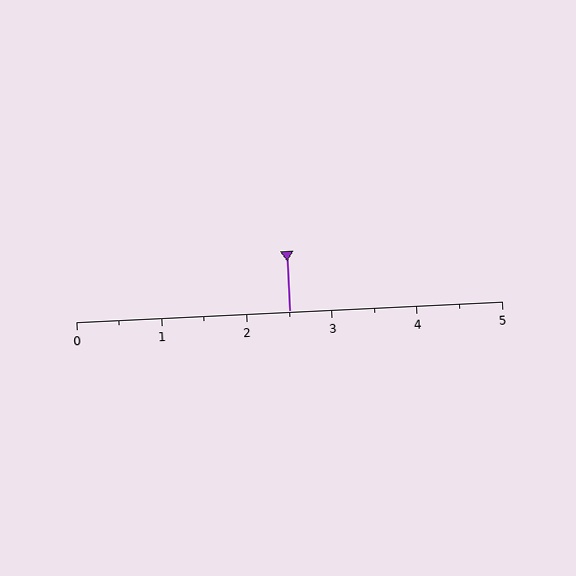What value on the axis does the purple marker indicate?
The marker indicates approximately 2.5.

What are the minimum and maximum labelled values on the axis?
The axis runs from 0 to 5.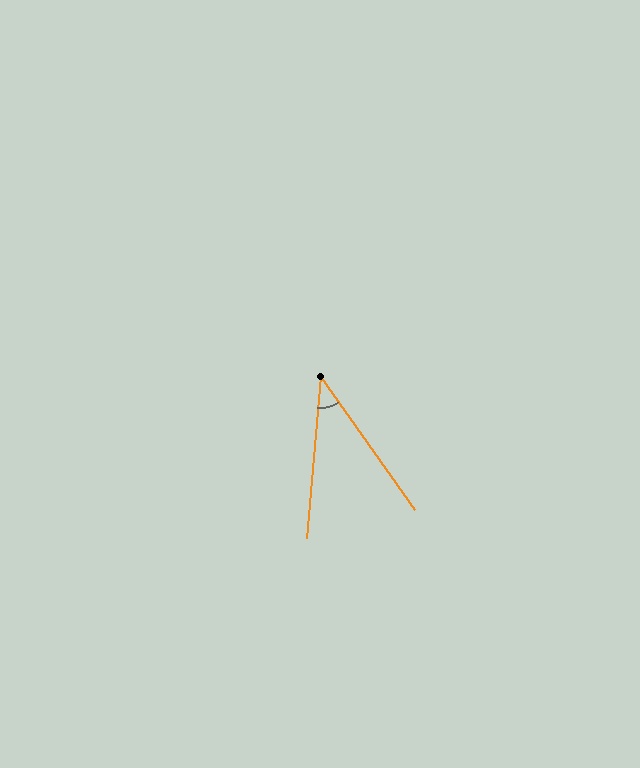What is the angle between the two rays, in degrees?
Approximately 40 degrees.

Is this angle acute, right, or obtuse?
It is acute.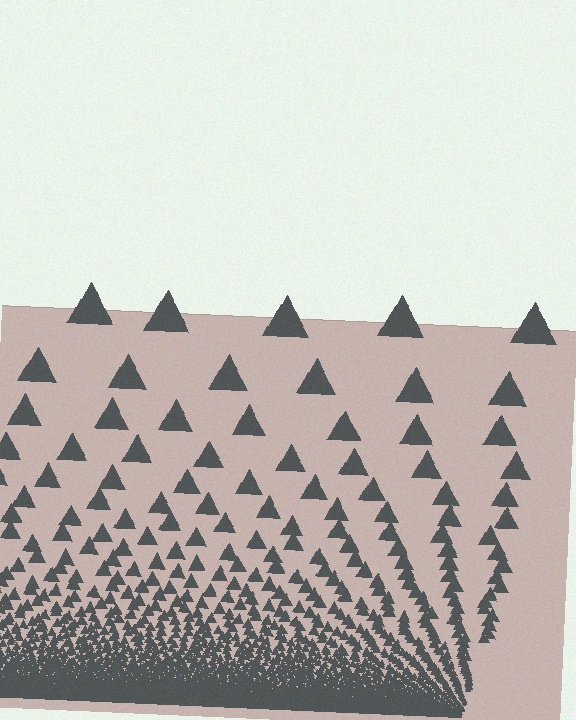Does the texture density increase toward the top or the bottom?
Density increases toward the bottom.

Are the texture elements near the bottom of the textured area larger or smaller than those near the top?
Smaller. The gradient is inverted — elements near the bottom are smaller and denser.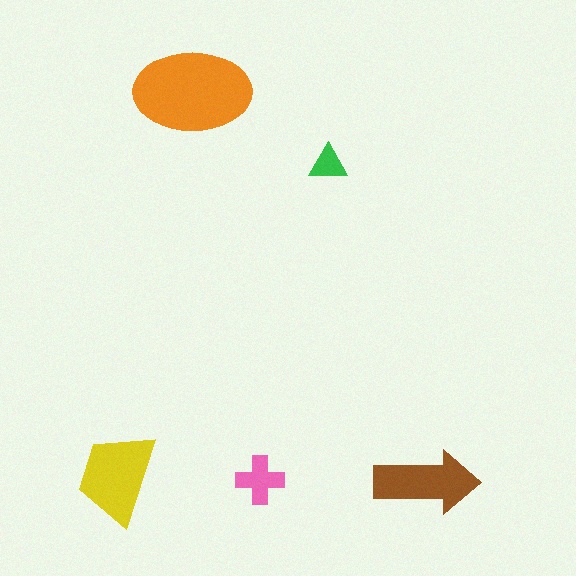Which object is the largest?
The orange ellipse.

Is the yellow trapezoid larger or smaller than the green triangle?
Larger.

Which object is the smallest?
The green triangle.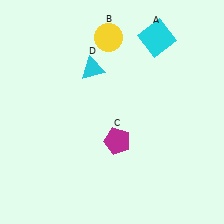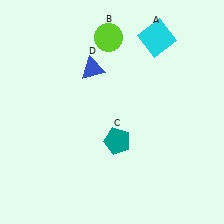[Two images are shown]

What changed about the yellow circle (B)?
In Image 1, B is yellow. In Image 2, it changed to lime.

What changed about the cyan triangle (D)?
In Image 1, D is cyan. In Image 2, it changed to blue.